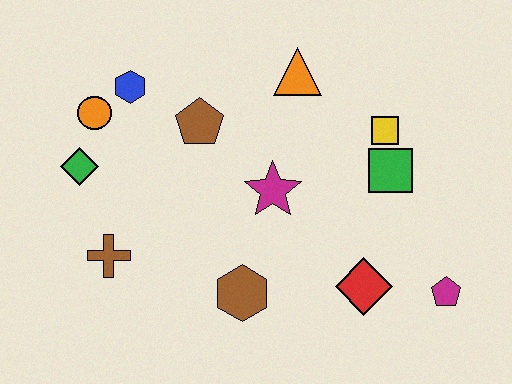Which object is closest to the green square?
The yellow square is closest to the green square.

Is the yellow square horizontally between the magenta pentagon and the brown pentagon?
Yes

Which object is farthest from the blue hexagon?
The magenta pentagon is farthest from the blue hexagon.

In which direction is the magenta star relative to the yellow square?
The magenta star is to the left of the yellow square.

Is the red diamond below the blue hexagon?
Yes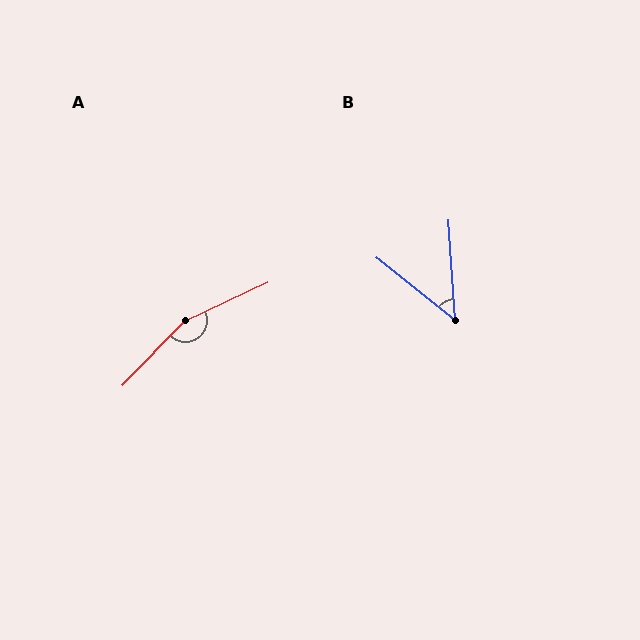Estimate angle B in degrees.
Approximately 48 degrees.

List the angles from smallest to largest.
B (48°), A (159°).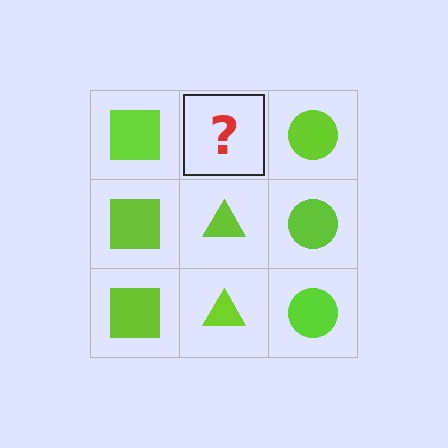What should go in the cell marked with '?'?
The missing cell should contain a lime triangle.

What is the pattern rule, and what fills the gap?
The rule is that each column has a consistent shape. The gap should be filled with a lime triangle.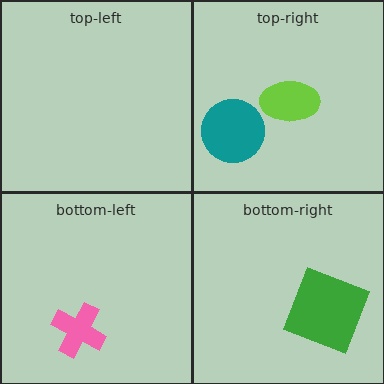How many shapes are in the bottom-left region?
1.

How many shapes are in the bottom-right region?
1.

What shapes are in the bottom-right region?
The green square.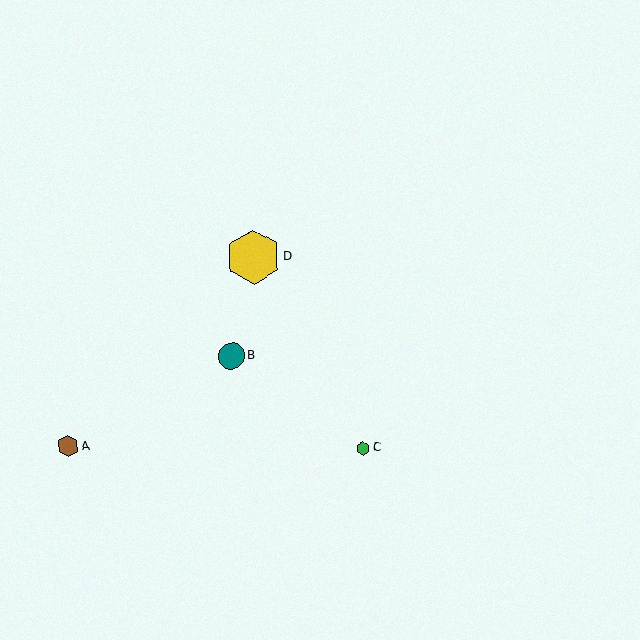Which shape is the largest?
The yellow hexagon (labeled D) is the largest.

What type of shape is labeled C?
Shape C is a green hexagon.